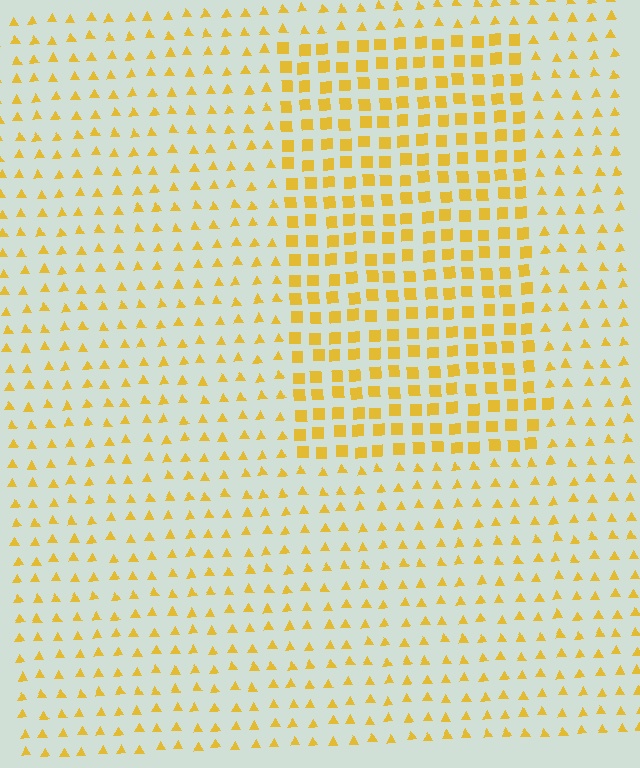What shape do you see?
I see a rectangle.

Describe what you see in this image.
The image is filled with small yellow elements arranged in a uniform grid. A rectangle-shaped region contains squares, while the surrounding area contains triangles. The boundary is defined purely by the change in element shape.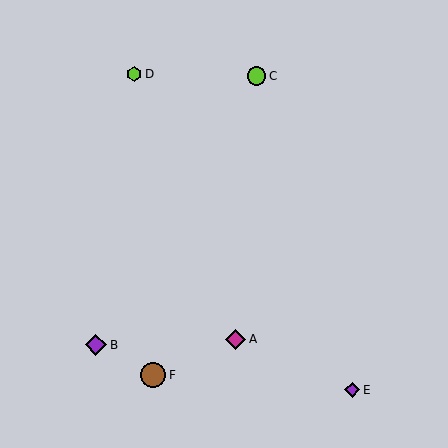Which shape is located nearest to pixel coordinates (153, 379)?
The brown circle (labeled F) at (153, 375) is nearest to that location.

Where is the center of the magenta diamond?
The center of the magenta diamond is at (236, 339).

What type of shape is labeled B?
Shape B is a purple diamond.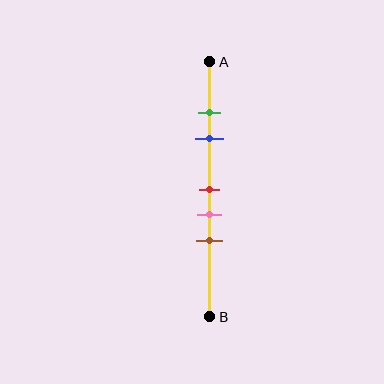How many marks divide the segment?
There are 5 marks dividing the segment.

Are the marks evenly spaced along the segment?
No, the marks are not evenly spaced.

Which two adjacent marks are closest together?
The green and blue marks are the closest adjacent pair.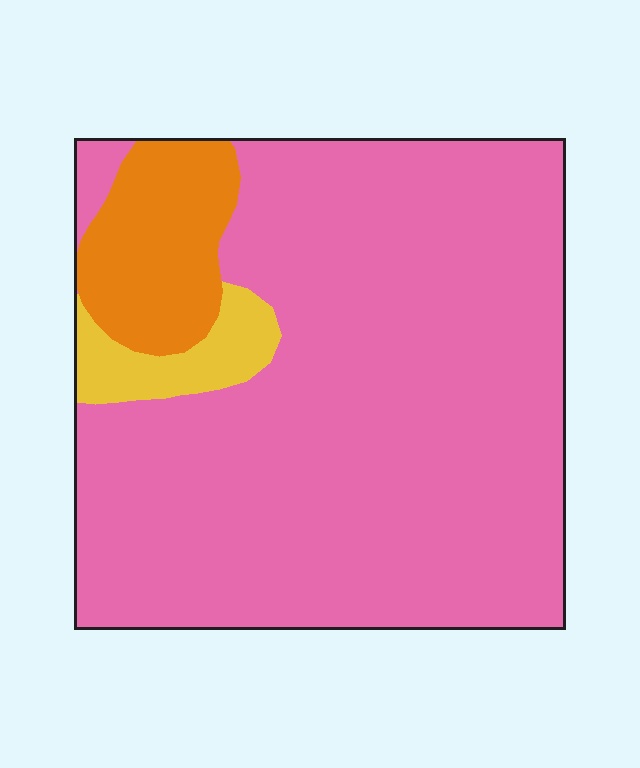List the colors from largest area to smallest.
From largest to smallest: pink, orange, yellow.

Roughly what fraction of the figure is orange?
Orange takes up less than a quarter of the figure.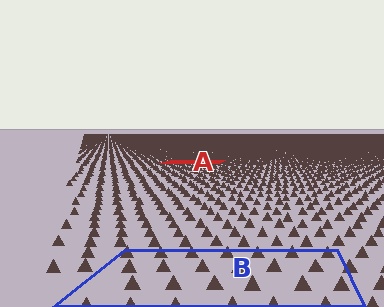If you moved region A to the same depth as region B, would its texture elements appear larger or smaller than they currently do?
They would appear larger. At a closer depth, the same texture elements are projected at a bigger on-screen size.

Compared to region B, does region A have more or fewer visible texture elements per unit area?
Region A has more texture elements per unit area — they are packed more densely because it is farther away.